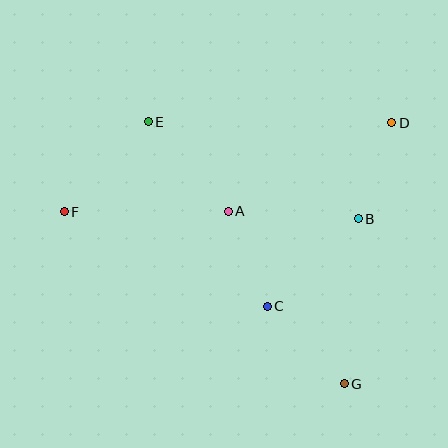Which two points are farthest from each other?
Points D and F are farthest from each other.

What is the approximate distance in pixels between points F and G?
The distance between F and G is approximately 329 pixels.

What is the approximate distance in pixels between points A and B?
The distance between A and B is approximately 130 pixels.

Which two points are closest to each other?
Points B and D are closest to each other.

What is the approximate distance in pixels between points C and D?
The distance between C and D is approximately 222 pixels.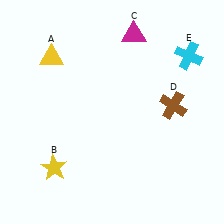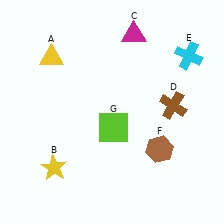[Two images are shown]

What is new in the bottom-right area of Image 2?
A brown hexagon (F) was added in the bottom-right area of Image 2.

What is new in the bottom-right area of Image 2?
A lime square (G) was added in the bottom-right area of Image 2.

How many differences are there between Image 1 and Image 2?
There are 2 differences between the two images.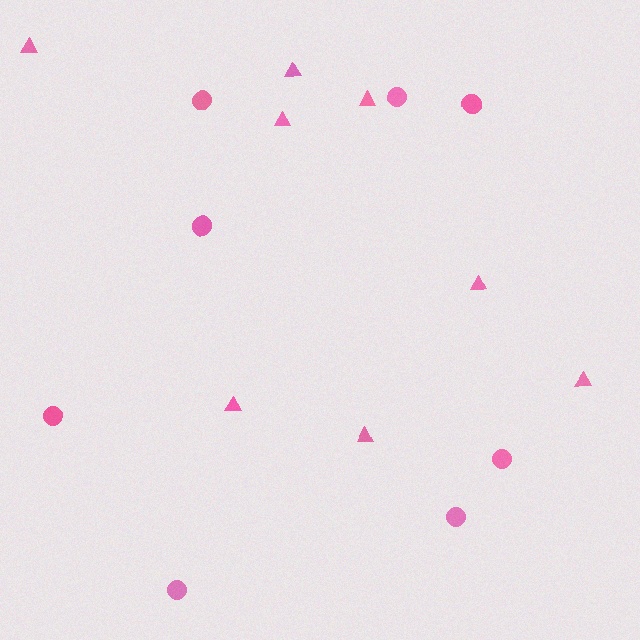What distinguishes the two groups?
There are 2 groups: one group of triangles (8) and one group of circles (8).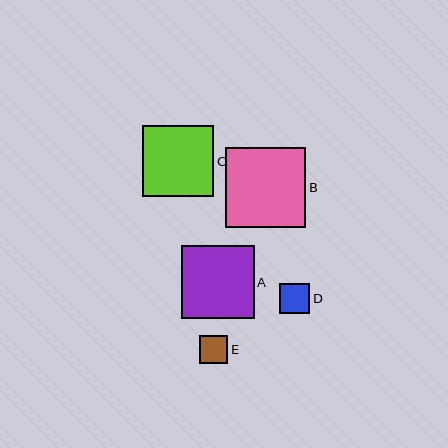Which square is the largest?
Square B is the largest with a size of approximately 80 pixels.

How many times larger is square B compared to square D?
Square B is approximately 2.7 times the size of square D.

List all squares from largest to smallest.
From largest to smallest: B, A, C, D, E.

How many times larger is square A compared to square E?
Square A is approximately 2.6 times the size of square E.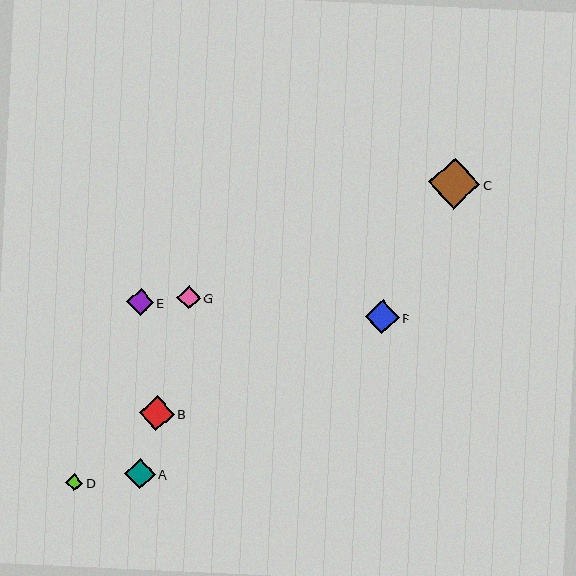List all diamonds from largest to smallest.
From largest to smallest: C, B, F, A, E, G, D.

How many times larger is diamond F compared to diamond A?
Diamond F is approximately 1.1 times the size of diamond A.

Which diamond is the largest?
Diamond C is the largest with a size of approximately 51 pixels.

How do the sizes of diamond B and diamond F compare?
Diamond B and diamond F are approximately the same size.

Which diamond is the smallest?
Diamond D is the smallest with a size of approximately 17 pixels.